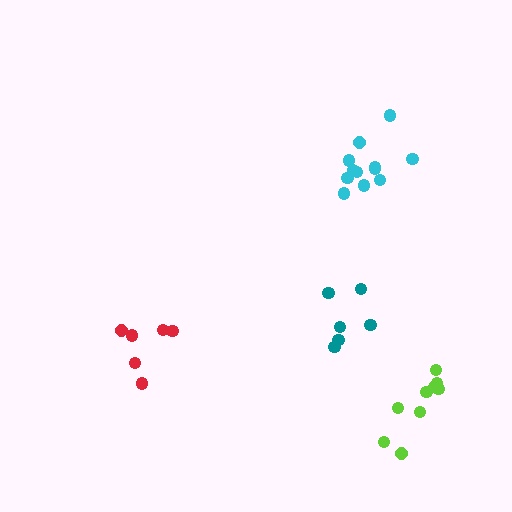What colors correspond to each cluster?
The clusters are colored: lime, teal, red, cyan.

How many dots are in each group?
Group 1: 9 dots, Group 2: 6 dots, Group 3: 6 dots, Group 4: 12 dots (33 total).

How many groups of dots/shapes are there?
There are 4 groups.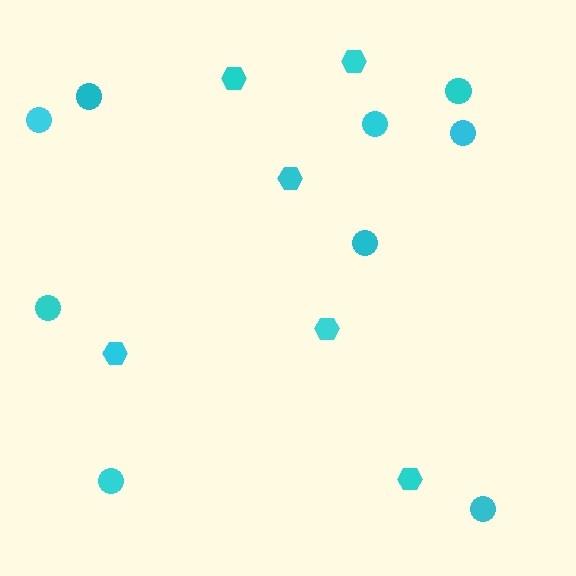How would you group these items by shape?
There are 2 groups: one group of circles (9) and one group of hexagons (6).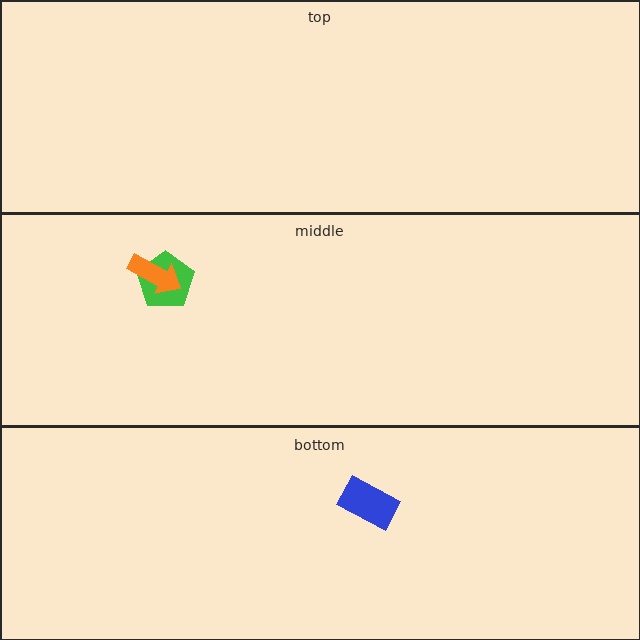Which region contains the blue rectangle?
The bottom region.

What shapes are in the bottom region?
The blue rectangle.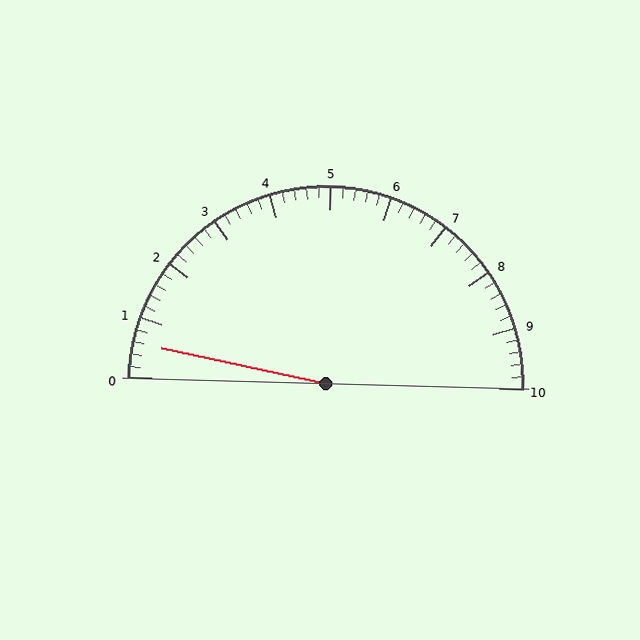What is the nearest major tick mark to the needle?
The nearest major tick mark is 1.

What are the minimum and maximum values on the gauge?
The gauge ranges from 0 to 10.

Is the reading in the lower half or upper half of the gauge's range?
The reading is in the lower half of the range (0 to 10).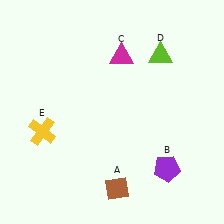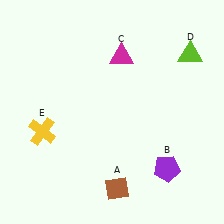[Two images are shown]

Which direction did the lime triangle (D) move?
The lime triangle (D) moved right.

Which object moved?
The lime triangle (D) moved right.